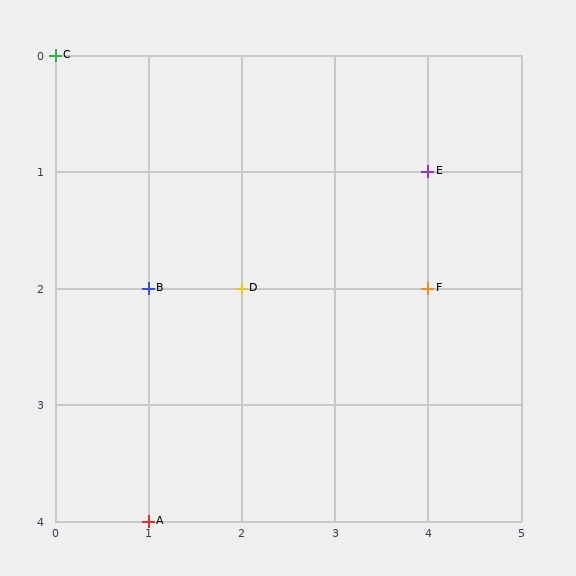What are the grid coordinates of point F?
Point F is at grid coordinates (4, 2).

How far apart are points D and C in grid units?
Points D and C are 2 columns and 2 rows apart (about 2.8 grid units diagonally).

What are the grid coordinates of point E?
Point E is at grid coordinates (4, 1).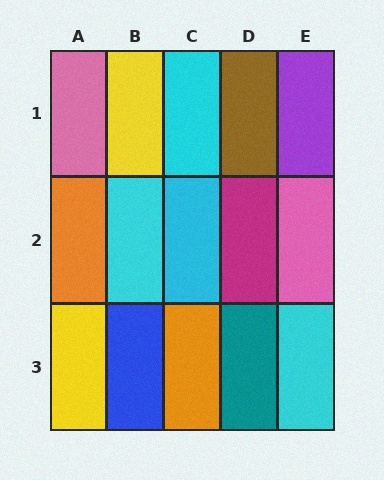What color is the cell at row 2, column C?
Cyan.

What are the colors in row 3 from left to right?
Yellow, blue, orange, teal, cyan.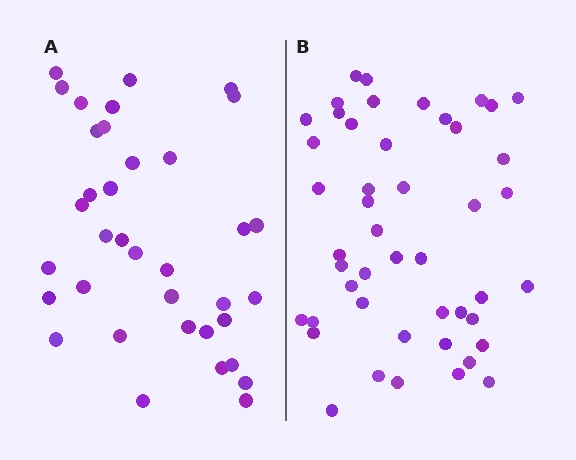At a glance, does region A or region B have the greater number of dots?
Region B (the right region) has more dots.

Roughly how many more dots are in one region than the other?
Region B has roughly 12 or so more dots than region A.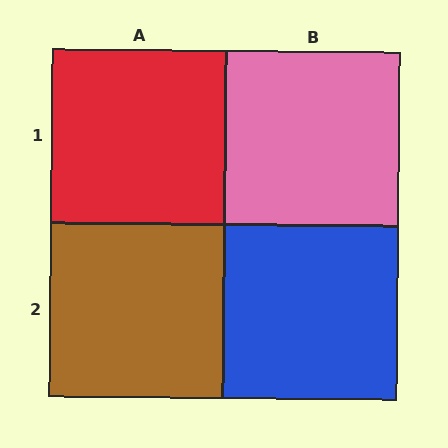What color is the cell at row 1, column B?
Pink.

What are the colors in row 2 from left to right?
Brown, blue.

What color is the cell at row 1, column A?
Red.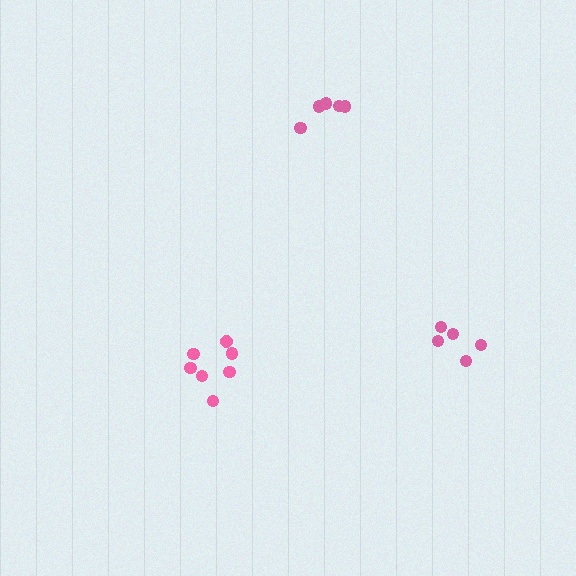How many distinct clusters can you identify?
There are 3 distinct clusters.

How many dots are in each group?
Group 1: 5 dots, Group 2: 7 dots, Group 3: 5 dots (17 total).